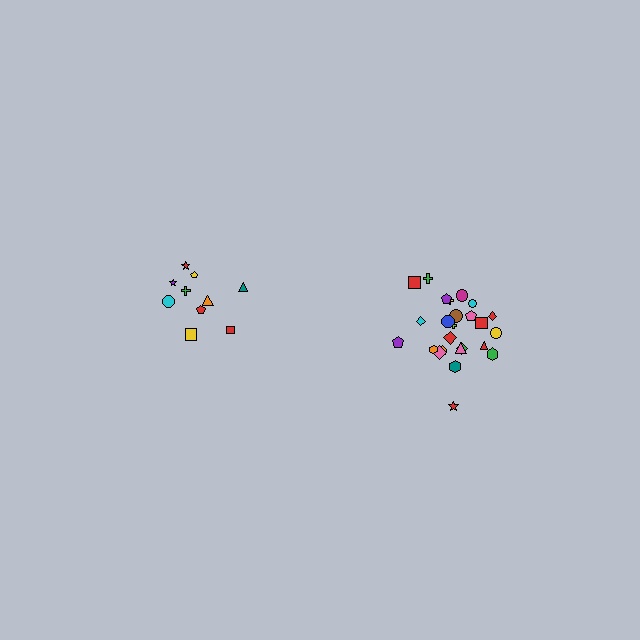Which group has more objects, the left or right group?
The right group.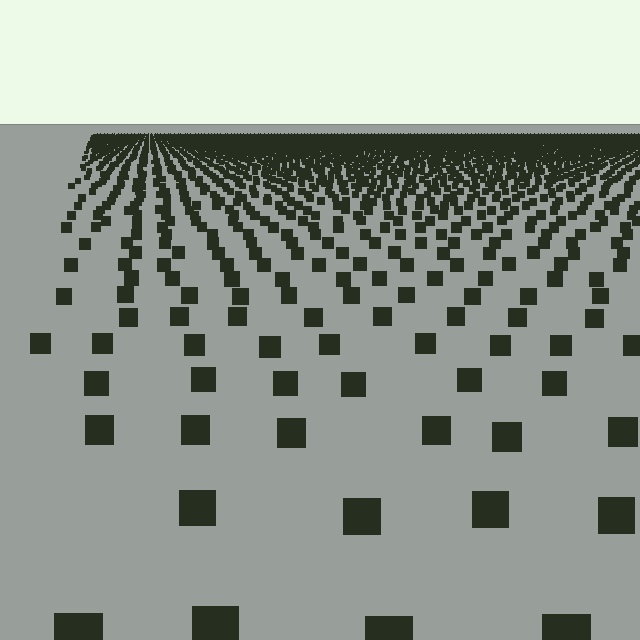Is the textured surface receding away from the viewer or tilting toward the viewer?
The surface is receding away from the viewer. Texture elements get smaller and denser toward the top.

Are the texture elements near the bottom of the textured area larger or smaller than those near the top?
Larger. Near the bottom, elements are closer to the viewer and appear at a bigger on-screen size.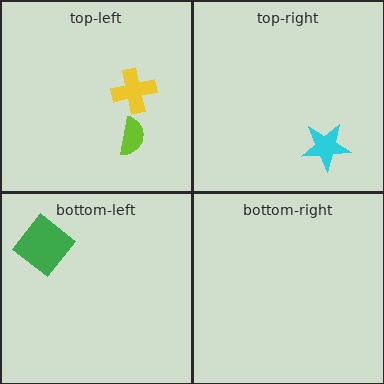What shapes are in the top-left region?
The lime semicircle, the yellow cross.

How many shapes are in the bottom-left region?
1.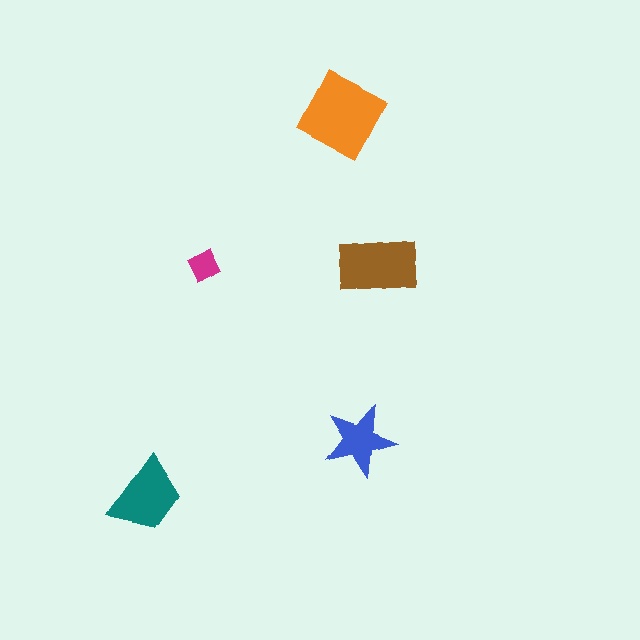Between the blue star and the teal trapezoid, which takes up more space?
The teal trapezoid.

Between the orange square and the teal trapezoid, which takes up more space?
The orange square.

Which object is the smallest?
The magenta diamond.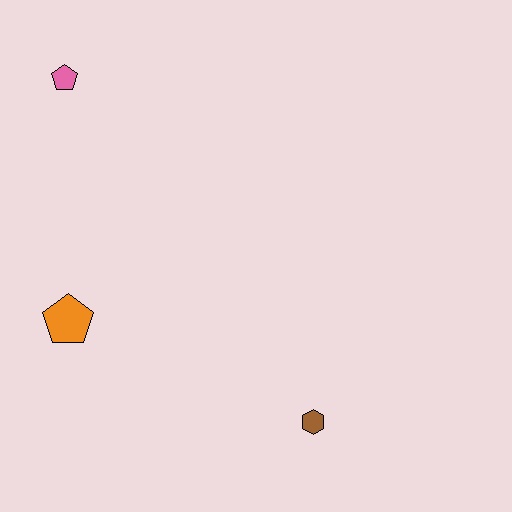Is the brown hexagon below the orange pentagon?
Yes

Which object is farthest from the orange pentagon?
The brown hexagon is farthest from the orange pentagon.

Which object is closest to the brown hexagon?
The orange pentagon is closest to the brown hexagon.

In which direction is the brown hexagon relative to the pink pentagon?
The brown hexagon is below the pink pentagon.